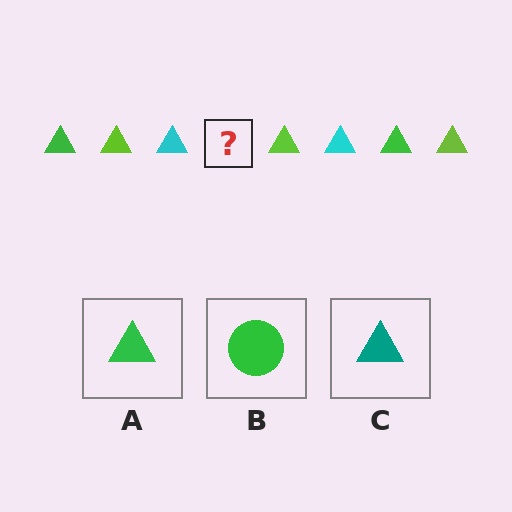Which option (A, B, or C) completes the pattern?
A.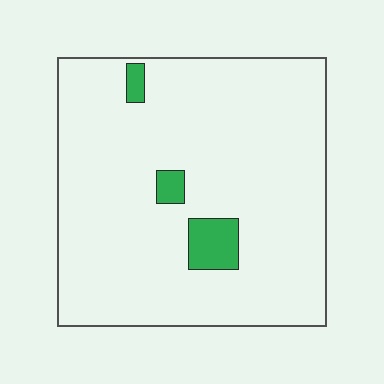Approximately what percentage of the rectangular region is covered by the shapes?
Approximately 5%.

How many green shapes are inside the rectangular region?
3.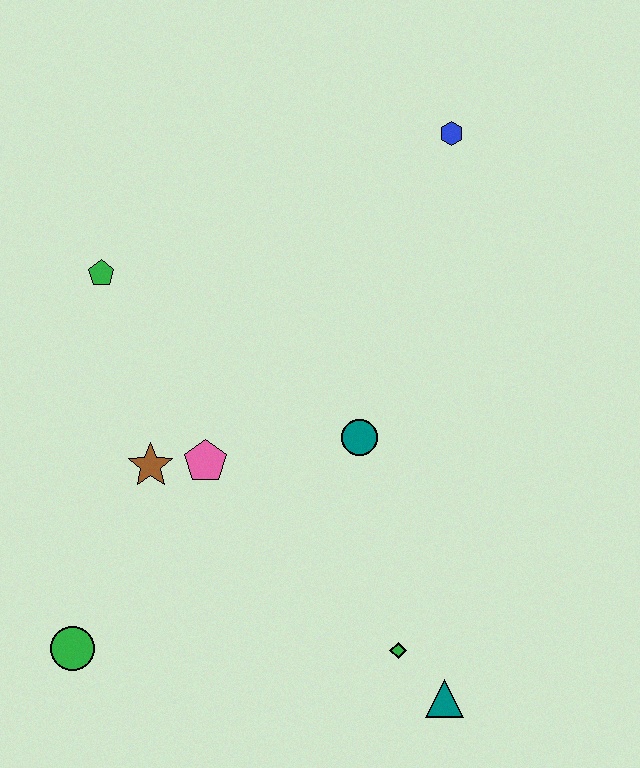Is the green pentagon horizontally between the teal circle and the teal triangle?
No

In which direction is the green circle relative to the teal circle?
The green circle is to the left of the teal circle.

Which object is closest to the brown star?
The pink pentagon is closest to the brown star.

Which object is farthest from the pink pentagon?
The blue hexagon is farthest from the pink pentagon.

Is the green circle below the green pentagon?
Yes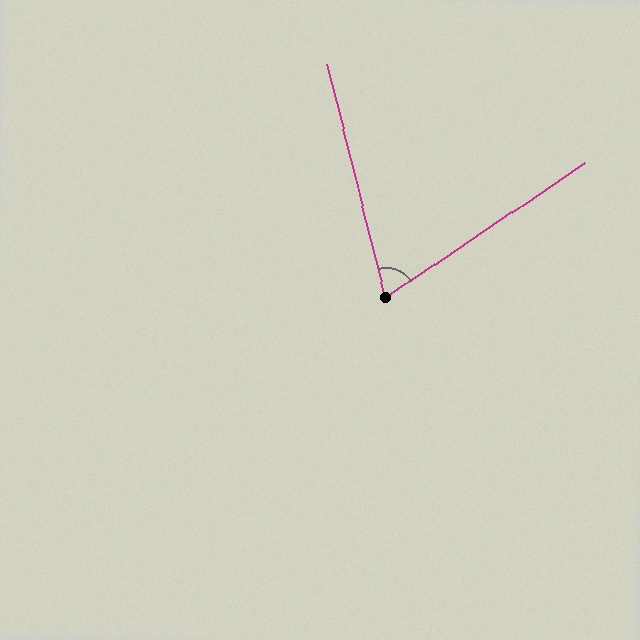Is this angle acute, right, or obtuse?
It is acute.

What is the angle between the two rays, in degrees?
Approximately 70 degrees.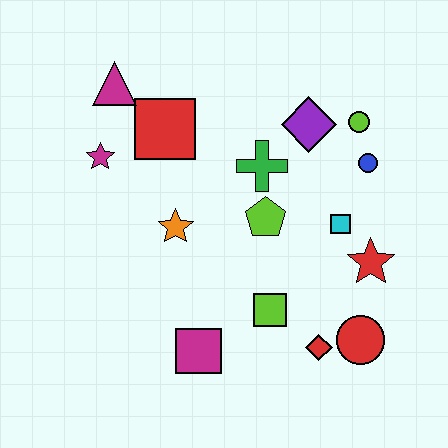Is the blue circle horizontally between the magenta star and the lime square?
No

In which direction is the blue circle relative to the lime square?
The blue circle is above the lime square.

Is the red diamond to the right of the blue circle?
No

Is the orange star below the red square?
Yes